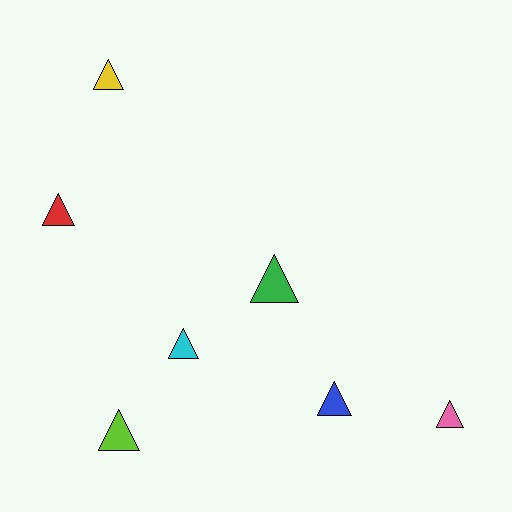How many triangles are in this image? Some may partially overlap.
There are 7 triangles.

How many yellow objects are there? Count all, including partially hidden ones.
There is 1 yellow object.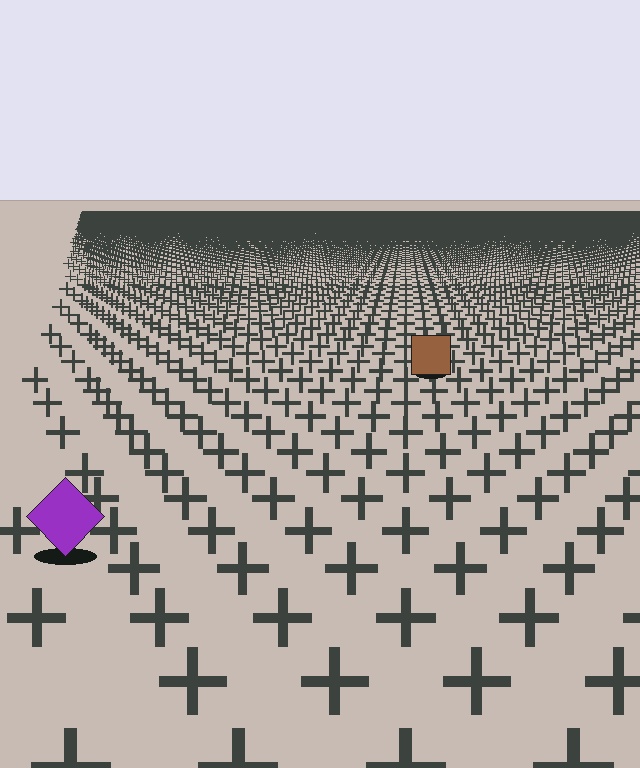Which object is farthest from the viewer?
The brown square is farthest from the viewer. It appears smaller and the ground texture around it is denser.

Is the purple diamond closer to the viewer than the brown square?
Yes. The purple diamond is closer — you can tell from the texture gradient: the ground texture is coarser near it.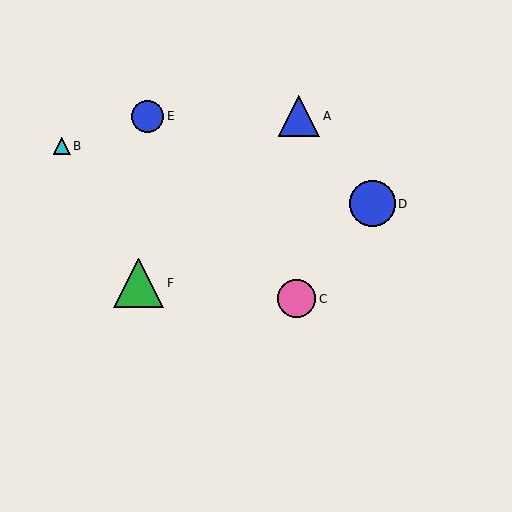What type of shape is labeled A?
Shape A is a blue triangle.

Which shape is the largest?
The green triangle (labeled F) is the largest.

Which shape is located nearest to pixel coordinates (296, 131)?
The blue triangle (labeled A) at (299, 116) is nearest to that location.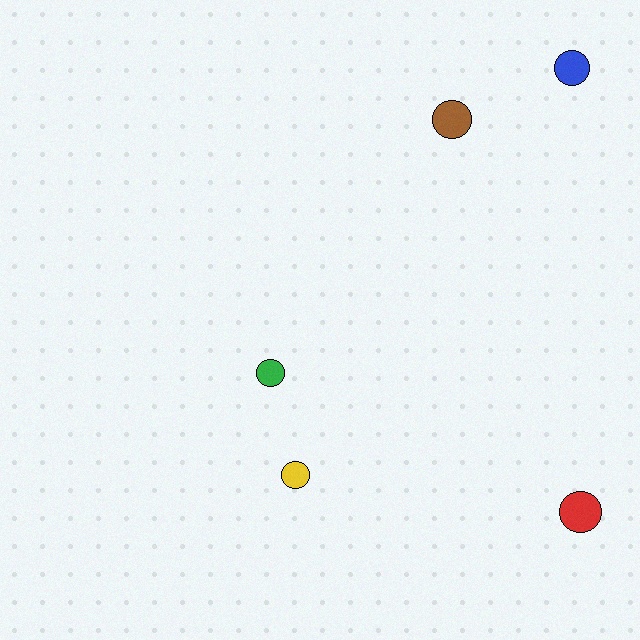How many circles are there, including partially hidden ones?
There are 5 circles.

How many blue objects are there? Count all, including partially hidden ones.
There is 1 blue object.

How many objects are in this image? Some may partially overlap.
There are 5 objects.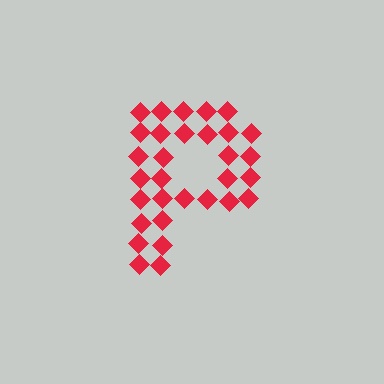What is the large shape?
The large shape is the letter P.